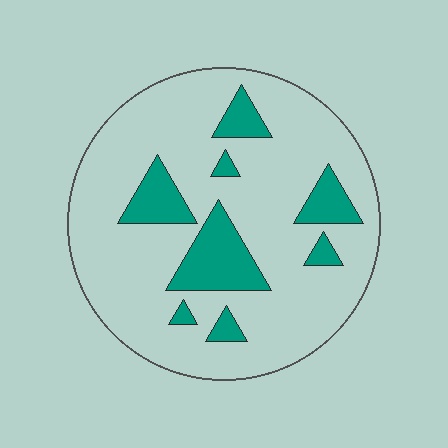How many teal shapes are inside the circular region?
8.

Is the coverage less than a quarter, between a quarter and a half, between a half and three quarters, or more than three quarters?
Less than a quarter.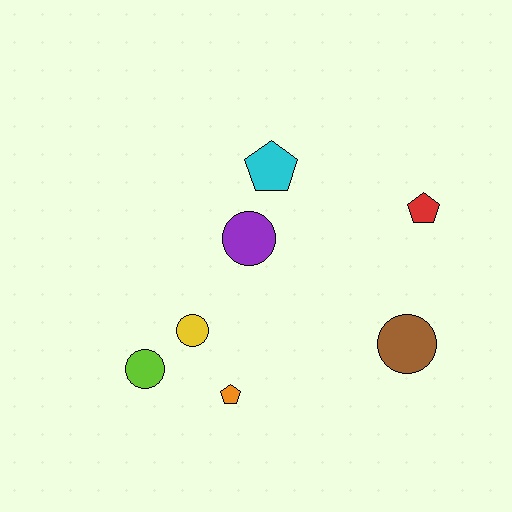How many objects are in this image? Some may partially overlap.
There are 7 objects.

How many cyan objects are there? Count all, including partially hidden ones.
There is 1 cyan object.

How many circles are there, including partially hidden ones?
There are 4 circles.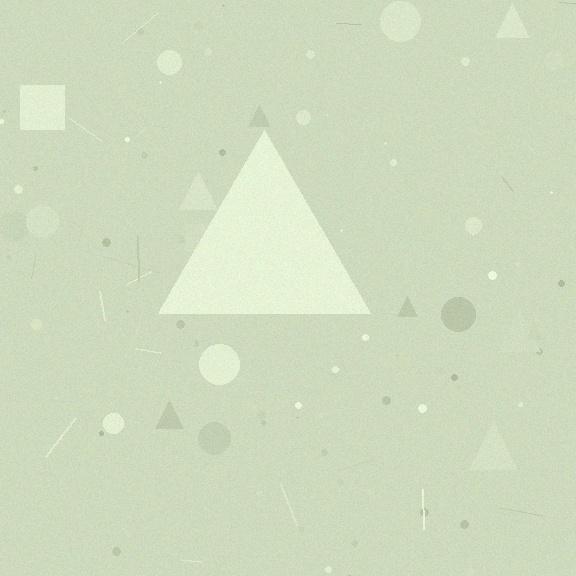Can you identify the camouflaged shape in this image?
The camouflaged shape is a triangle.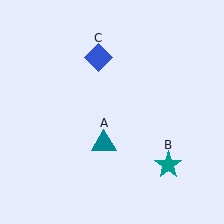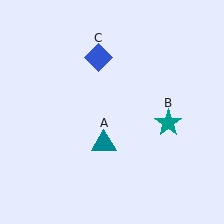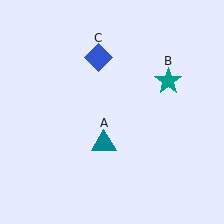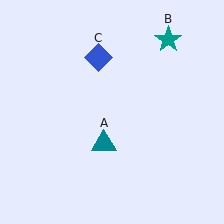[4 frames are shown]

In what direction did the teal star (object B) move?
The teal star (object B) moved up.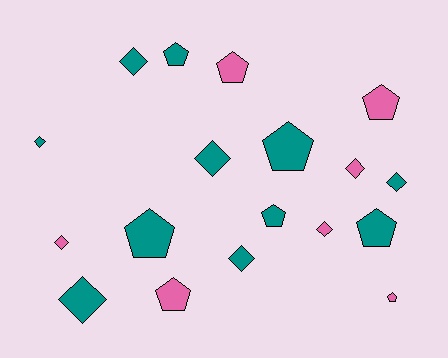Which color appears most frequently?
Teal, with 11 objects.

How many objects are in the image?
There are 18 objects.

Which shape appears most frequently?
Pentagon, with 9 objects.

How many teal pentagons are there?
There are 5 teal pentagons.